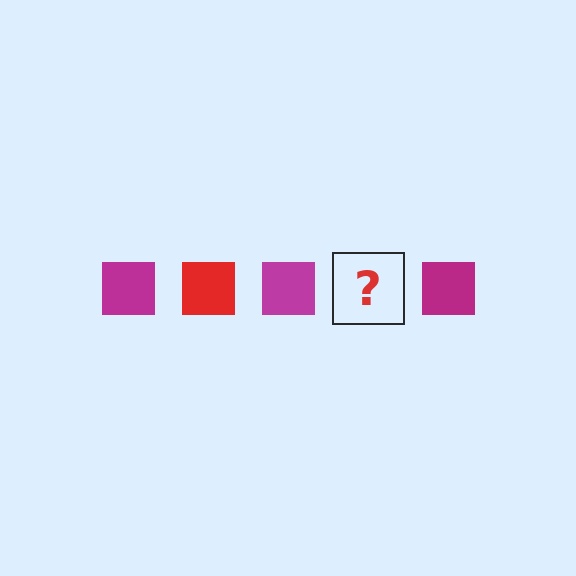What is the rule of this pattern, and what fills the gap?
The rule is that the pattern cycles through magenta, red squares. The gap should be filled with a red square.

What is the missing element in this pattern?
The missing element is a red square.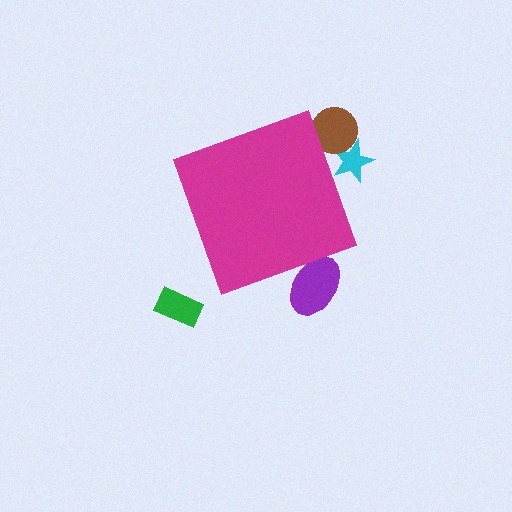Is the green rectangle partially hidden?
No, the green rectangle is fully visible.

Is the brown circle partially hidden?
Yes, the brown circle is partially hidden behind the magenta diamond.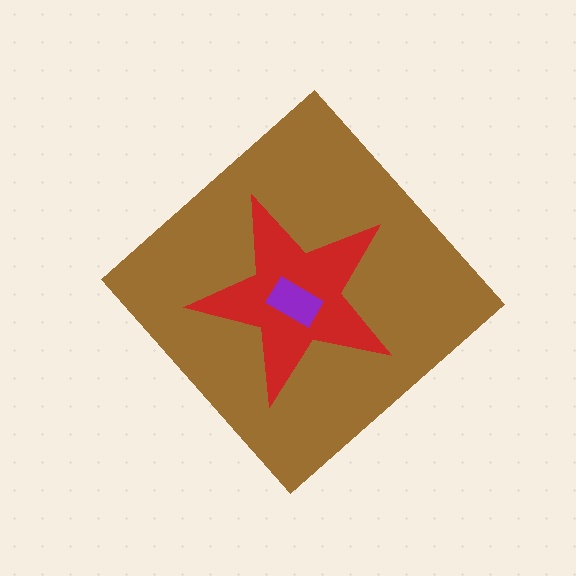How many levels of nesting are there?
3.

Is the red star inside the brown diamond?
Yes.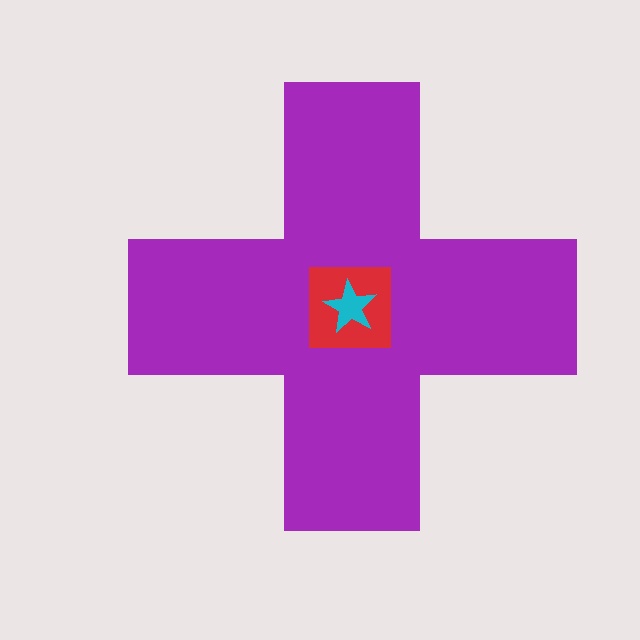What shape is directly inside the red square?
The cyan star.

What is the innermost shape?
The cyan star.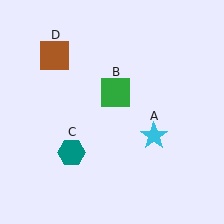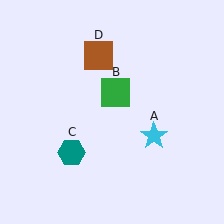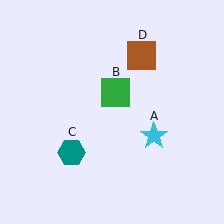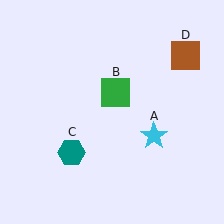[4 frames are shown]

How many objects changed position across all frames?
1 object changed position: brown square (object D).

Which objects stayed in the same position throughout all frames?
Cyan star (object A) and green square (object B) and teal hexagon (object C) remained stationary.